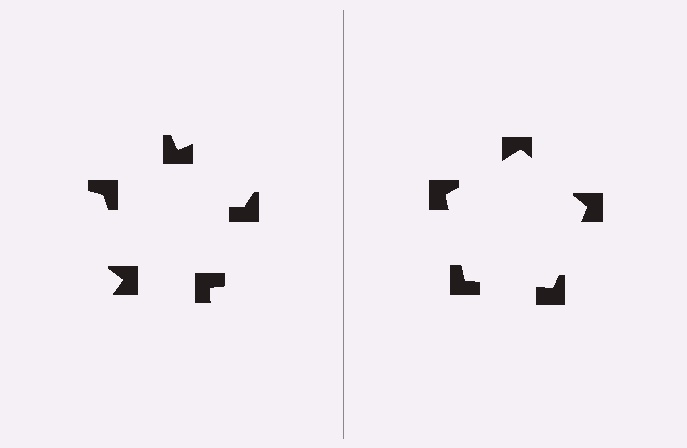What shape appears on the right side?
An illusory pentagon.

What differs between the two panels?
The notched squares are positioned identically on both sides; only the wedge orientations differ. On the right they align to a pentagon; on the left they are misaligned.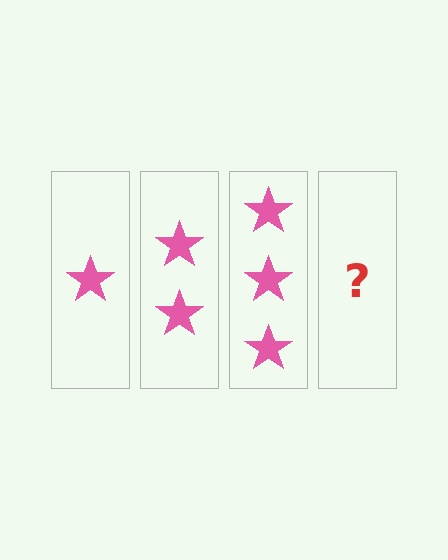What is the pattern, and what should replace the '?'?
The pattern is that each step adds one more star. The '?' should be 4 stars.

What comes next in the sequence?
The next element should be 4 stars.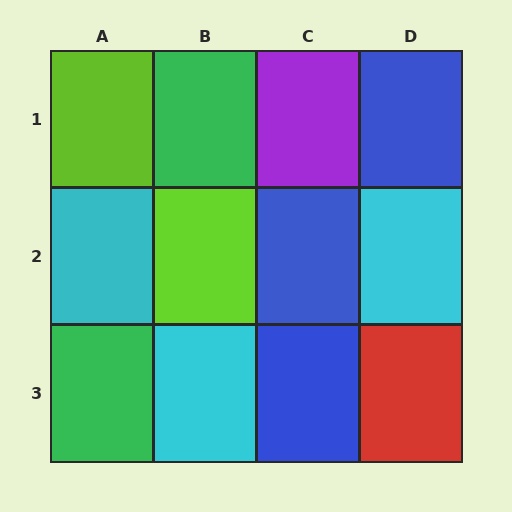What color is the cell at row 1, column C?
Purple.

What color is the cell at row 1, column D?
Blue.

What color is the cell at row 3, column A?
Green.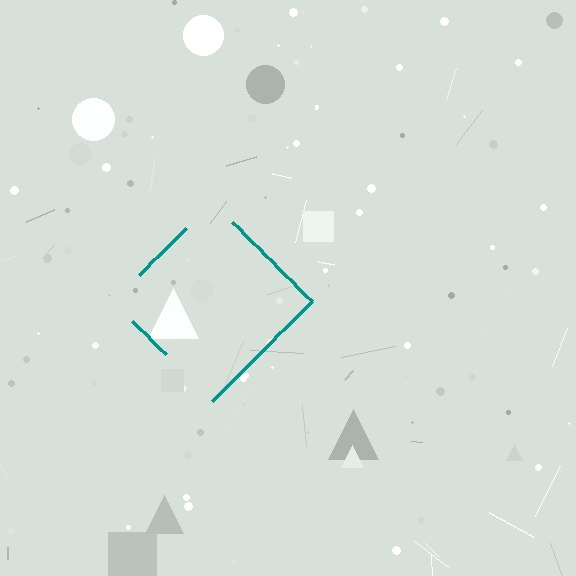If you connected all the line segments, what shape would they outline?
They would outline a diamond.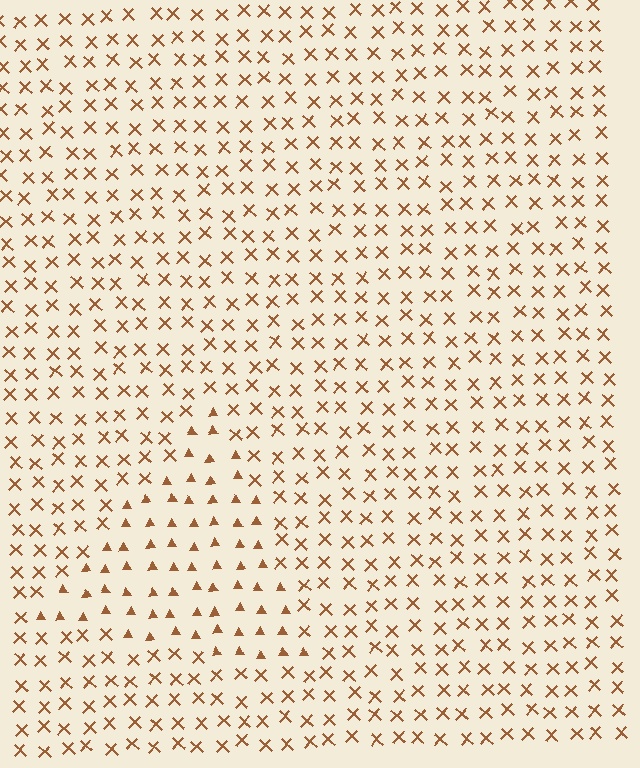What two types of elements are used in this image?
The image uses triangles inside the triangle region and X marks outside it.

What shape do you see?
I see a triangle.